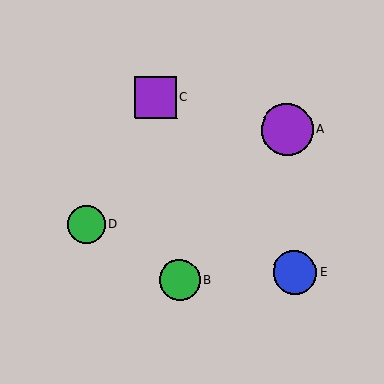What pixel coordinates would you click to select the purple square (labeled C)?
Click at (156, 98) to select the purple square C.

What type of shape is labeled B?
Shape B is a green circle.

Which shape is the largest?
The purple circle (labeled A) is the largest.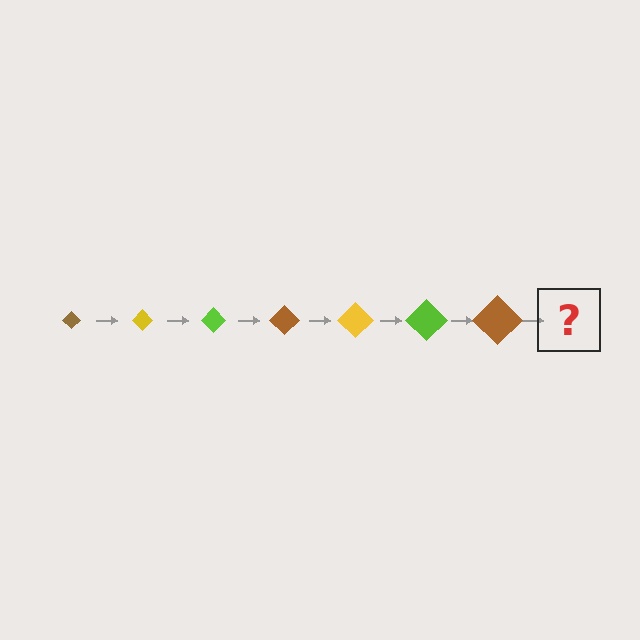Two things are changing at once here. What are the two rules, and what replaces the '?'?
The two rules are that the diamond grows larger each step and the color cycles through brown, yellow, and lime. The '?' should be a yellow diamond, larger than the previous one.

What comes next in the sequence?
The next element should be a yellow diamond, larger than the previous one.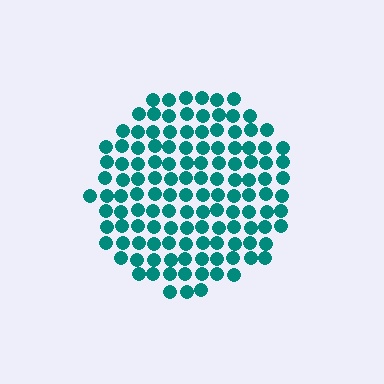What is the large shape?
The large shape is a circle.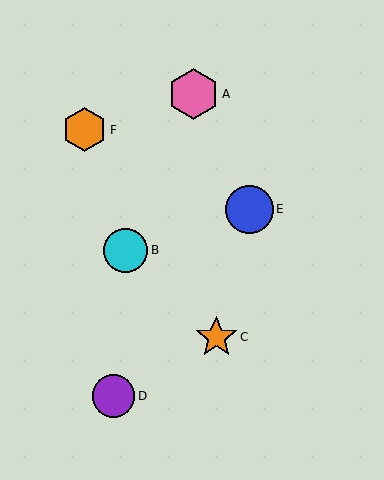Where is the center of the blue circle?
The center of the blue circle is at (249, 209).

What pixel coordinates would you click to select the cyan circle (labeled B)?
Click at (126, 250) to select the cyan circle B.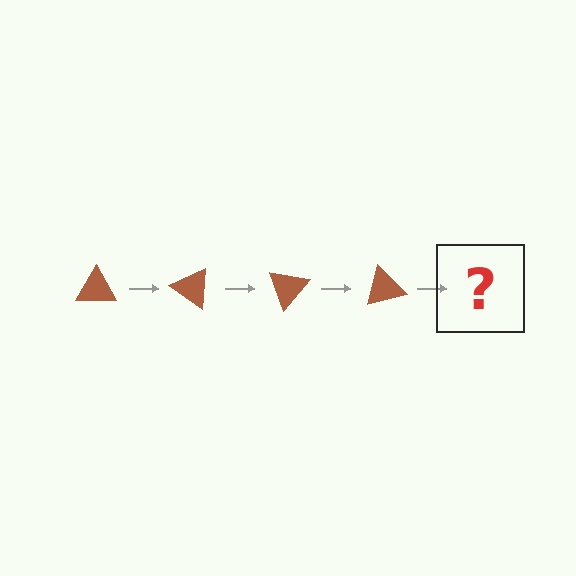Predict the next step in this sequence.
The next step is a brown triangle rotated 140 degrees.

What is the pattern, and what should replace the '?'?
The pattern is that the triangle rotates 35 degrees each step. The '?' should be a brown triangle rotated 140 degrees.